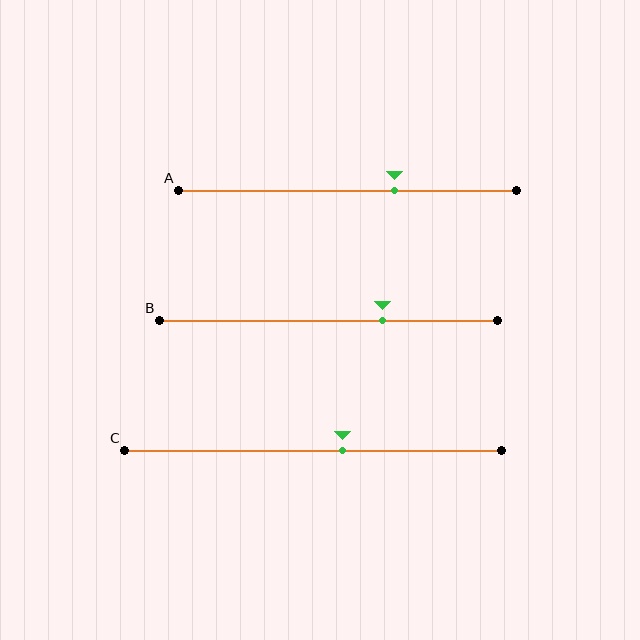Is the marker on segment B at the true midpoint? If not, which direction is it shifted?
No, the marker on segment B is shifted to the right by about 16% of the segment length.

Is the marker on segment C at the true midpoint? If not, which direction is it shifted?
No, the marker on segment C is shifted to the right by about 8% of the segment length.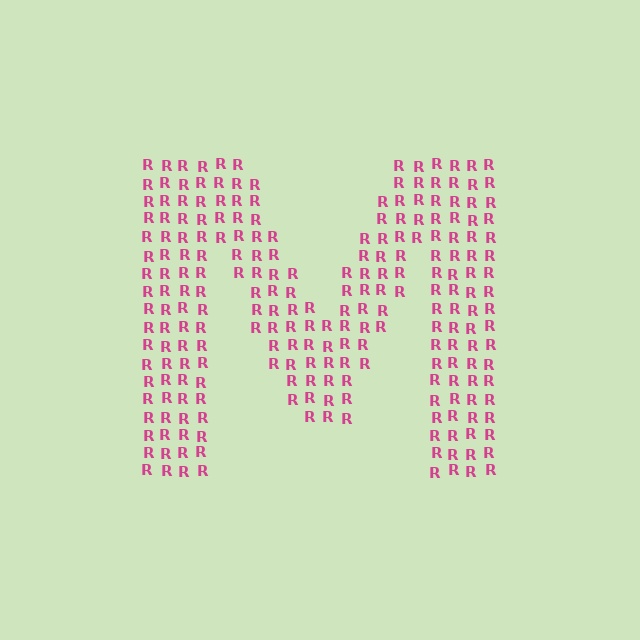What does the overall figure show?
The overall figure shows the letter M.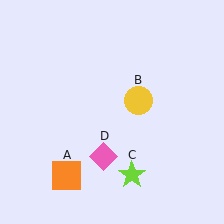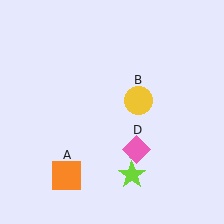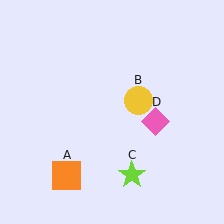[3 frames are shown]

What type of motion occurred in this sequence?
The pink diamond (object D) rotated counterclockwise around the center of the scene.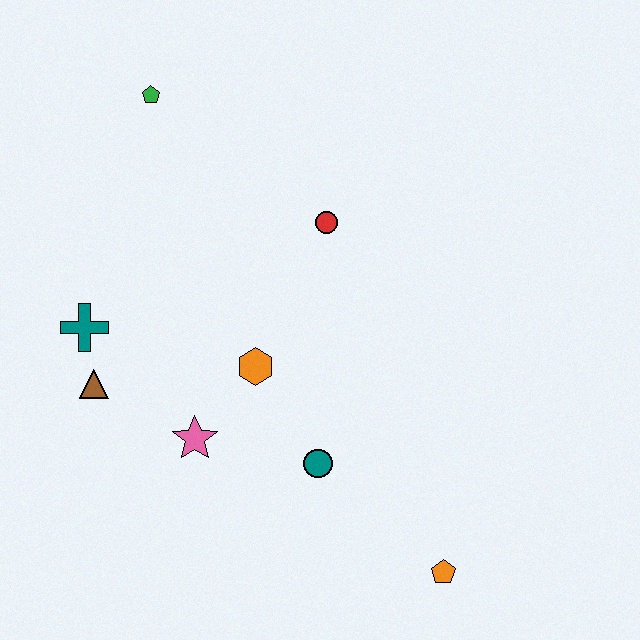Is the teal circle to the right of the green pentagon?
Yes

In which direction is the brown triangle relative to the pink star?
The brown triangle is to the left of the pink star.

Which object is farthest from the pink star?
The green pentagon is farthest from the pink star.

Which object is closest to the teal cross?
The brown triangle is closest to the teal cross.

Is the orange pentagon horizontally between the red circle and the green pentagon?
No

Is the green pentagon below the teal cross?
No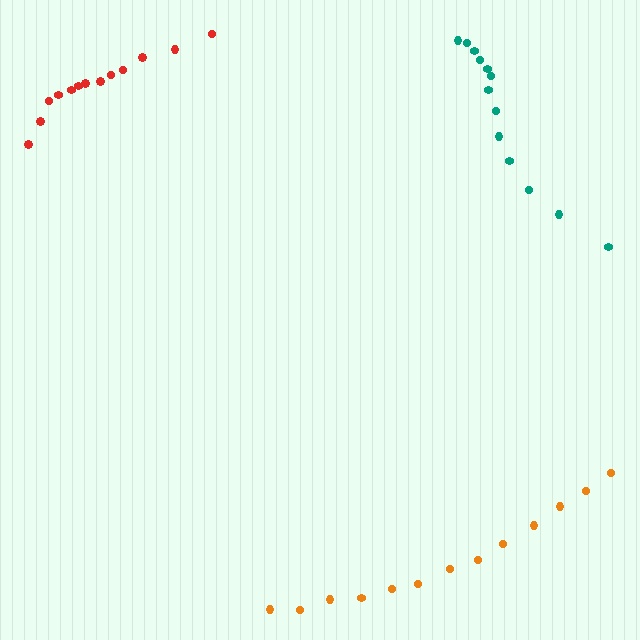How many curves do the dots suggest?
There are 3 distinct paths.